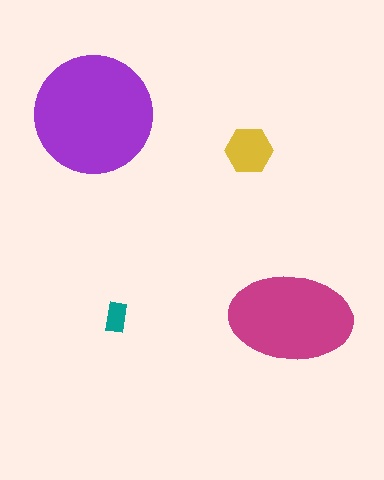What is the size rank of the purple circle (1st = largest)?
1st.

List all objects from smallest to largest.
The teal rectangle, the yellow hexagon, the magenta ellipse, the purple circle.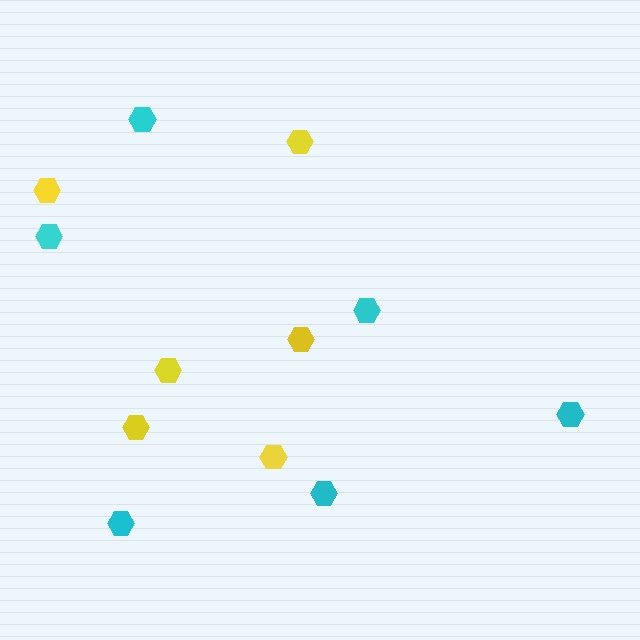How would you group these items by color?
There are 2 groups: one group of yellow hexagons (6) and one group of cyan hexagons (6).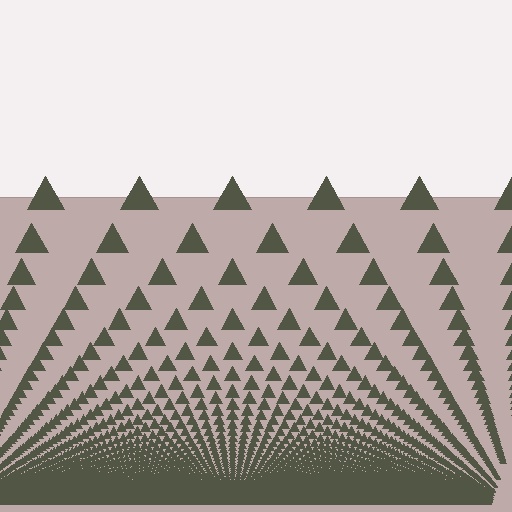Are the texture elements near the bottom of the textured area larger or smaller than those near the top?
Smaller. The gradient is inverted — elements near the bottom are smaller and denser.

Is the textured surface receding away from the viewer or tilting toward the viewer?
The surface appears to tilt toward the viewer. Texture elements get larger and sparser toward the top.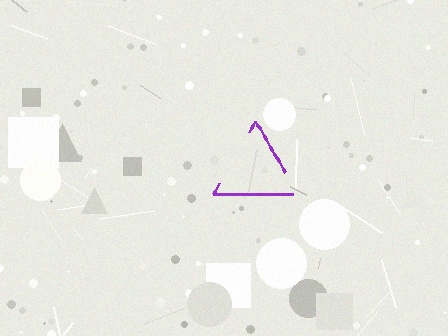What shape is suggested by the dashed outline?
The dashed outline suggests a triangle.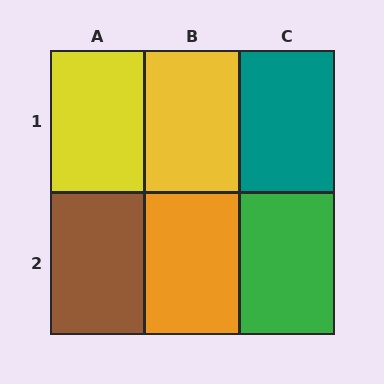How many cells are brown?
1 cell is brown.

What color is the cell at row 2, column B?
Orange.